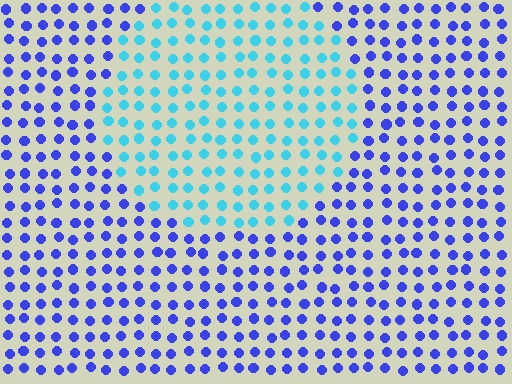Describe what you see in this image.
The image is filled with small blue elements in a uniform arrangement. A circle-shaped region is visible where the elements are tinted to a slightly different hue, forming a subtle color boundary.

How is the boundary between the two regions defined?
The boundary is defined purely by a slight shift in hue (about 49 degrees). Spacing, size, and orientation are identical on both sides.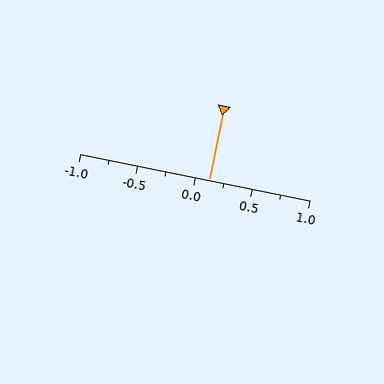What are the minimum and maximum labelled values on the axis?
The axis runs from -1.0 to 1.0.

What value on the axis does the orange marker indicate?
The marker indicates approximately 0.12.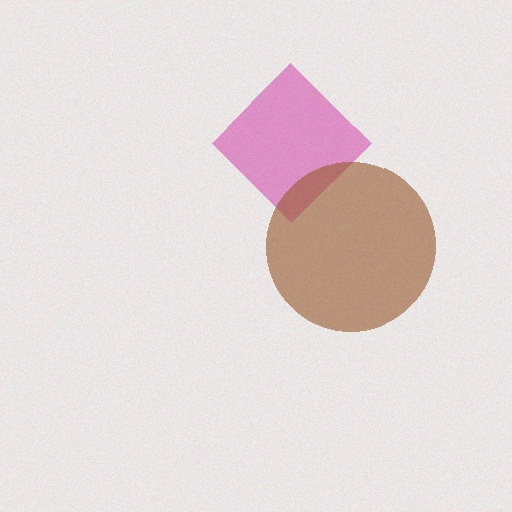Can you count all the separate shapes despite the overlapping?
Yes, there are 2 separate shapes.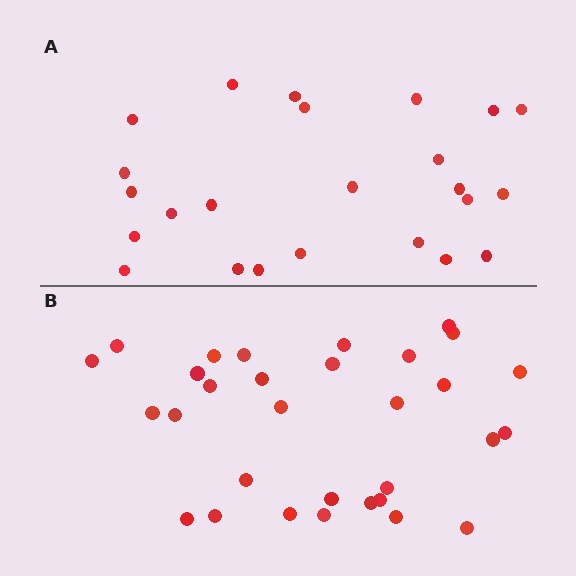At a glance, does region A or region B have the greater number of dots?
Region B (the bottom region) has more dots.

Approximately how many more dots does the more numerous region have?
Region B has roughly 8 or so more dots than region A.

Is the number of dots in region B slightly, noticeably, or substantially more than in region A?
Region B has noticeably more, but not dramatically so. The ratio is roughly 1.3 to 1.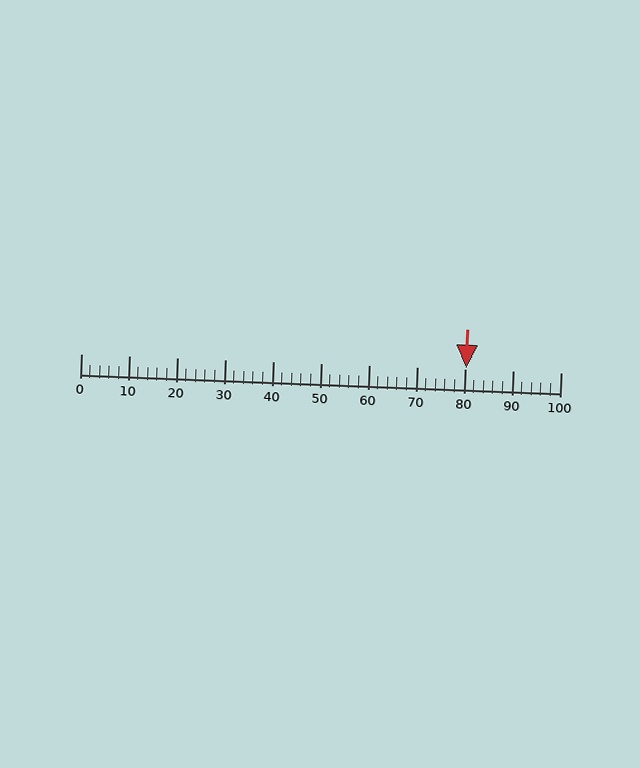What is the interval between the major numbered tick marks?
The major tick marks are spaced 10 units apart.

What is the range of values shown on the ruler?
The ruler shows values from 0 to 100.